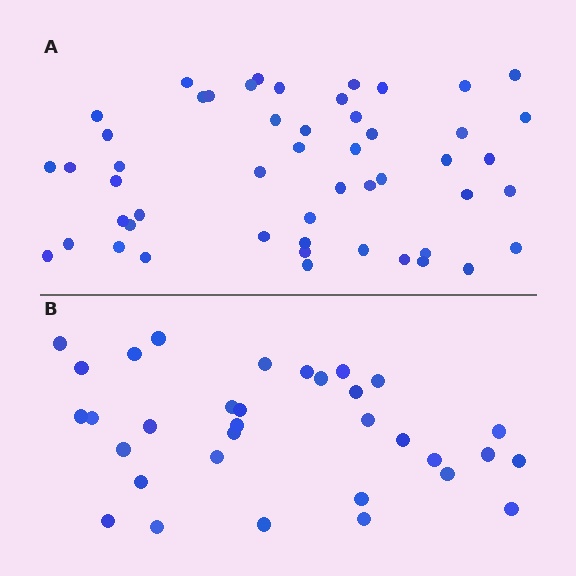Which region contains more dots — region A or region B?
Region A (the top region) has more dots.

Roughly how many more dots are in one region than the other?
Region A has approximately 20 more dots than region B.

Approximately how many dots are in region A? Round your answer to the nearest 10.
About 50 dots. (The exact count is 51, which rounds to 50.)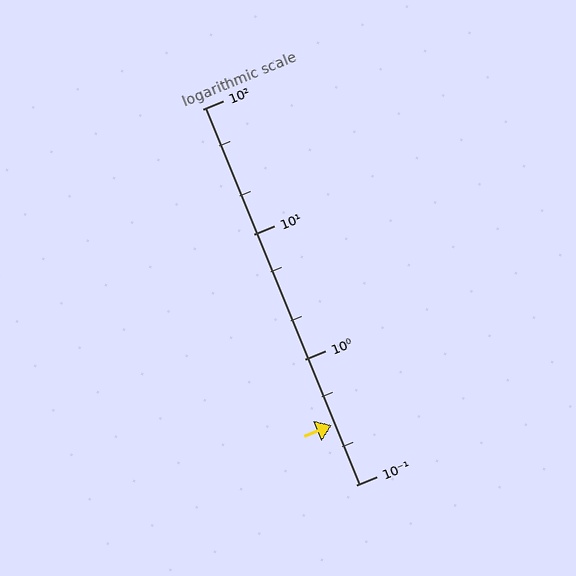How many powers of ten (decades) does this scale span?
The scale spans 3 decades, from 0.1 to 100.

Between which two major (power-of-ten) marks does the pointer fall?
The pointer is between 0.1 and 1.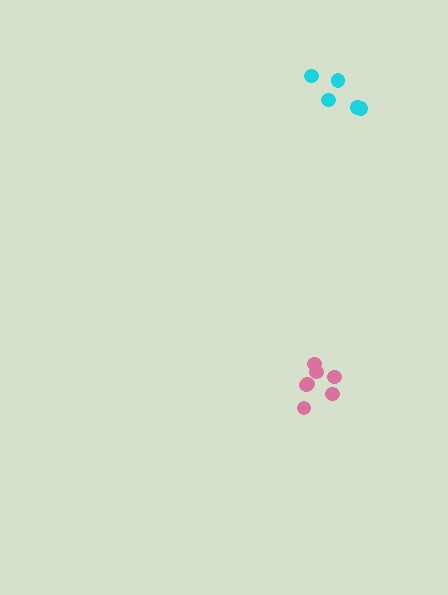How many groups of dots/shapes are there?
There are 2 groups.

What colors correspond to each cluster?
The clusters are colored: cyan, pink.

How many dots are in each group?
Group 1: 5 dots, Group 2: 7 dots (12 total).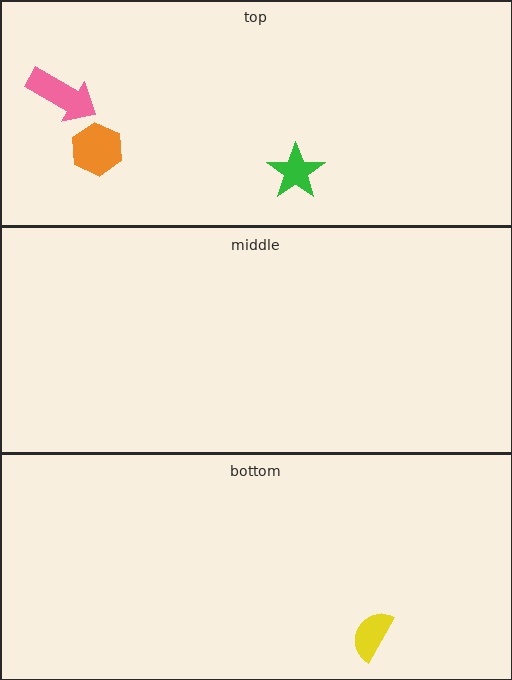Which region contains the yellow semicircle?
The bottom region.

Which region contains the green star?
The top region.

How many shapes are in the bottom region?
1.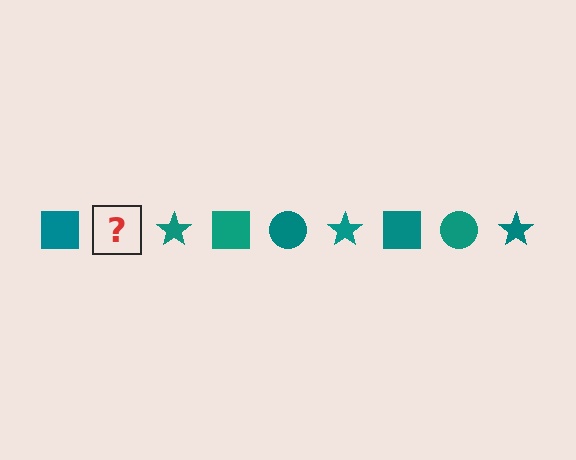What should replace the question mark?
The question mark should be replaced with a teal circle.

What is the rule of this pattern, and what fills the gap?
The rule is that the pattern cycles through square, circle, star shapes in teal. The gap should be filled with a teal circle.